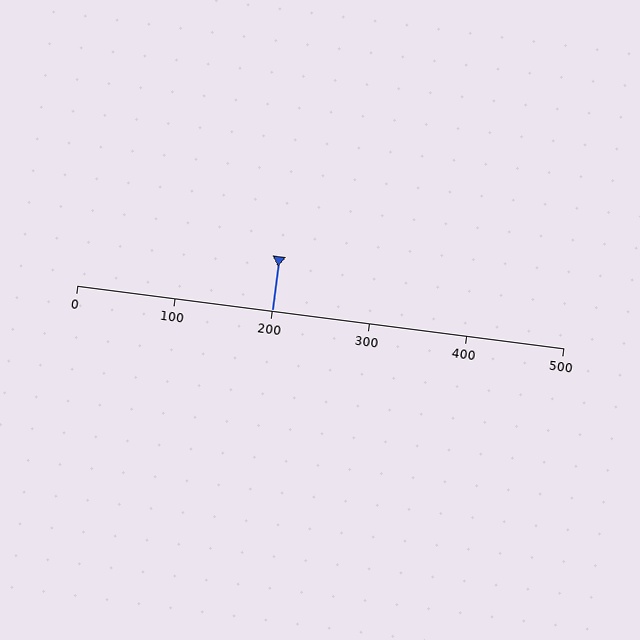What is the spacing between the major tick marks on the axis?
The major ticks are spaced 100 apart.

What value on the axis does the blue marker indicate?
The marker indicates approximately 200.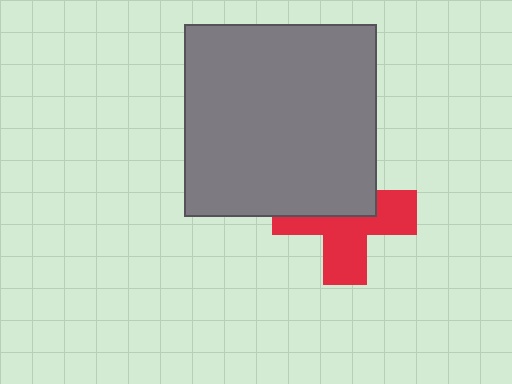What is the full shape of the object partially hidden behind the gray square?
The partially hidden object is a red cross.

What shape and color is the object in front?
The object in front is a gray square.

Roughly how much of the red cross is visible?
About half of it is visible (roughly 54%).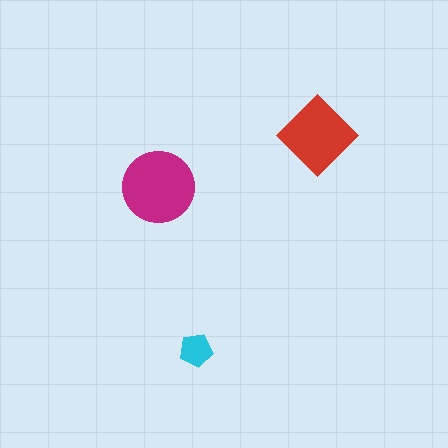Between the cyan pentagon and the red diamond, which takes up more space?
The red diamond.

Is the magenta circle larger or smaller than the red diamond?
Larger.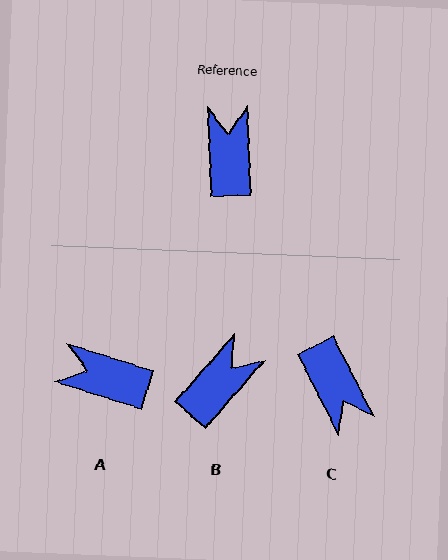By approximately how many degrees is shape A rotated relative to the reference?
Approximately 70 degrees counter-clockwise.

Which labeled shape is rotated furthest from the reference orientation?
C, about 155 degrees away.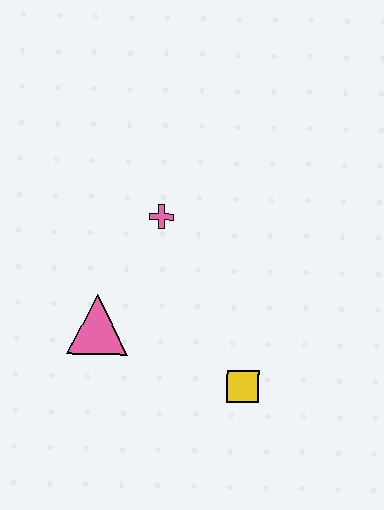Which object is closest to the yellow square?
The pink triangle is closest to the yellow square.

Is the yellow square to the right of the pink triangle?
Yes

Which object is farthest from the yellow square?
The pink cross is farthest from the yellow square.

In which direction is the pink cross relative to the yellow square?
The pink cross is above the yellow square.